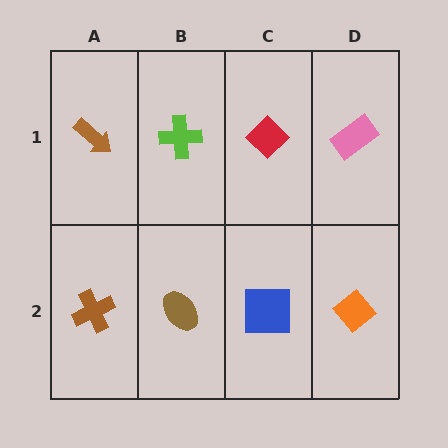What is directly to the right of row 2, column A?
A brown ellipse.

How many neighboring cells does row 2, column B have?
3.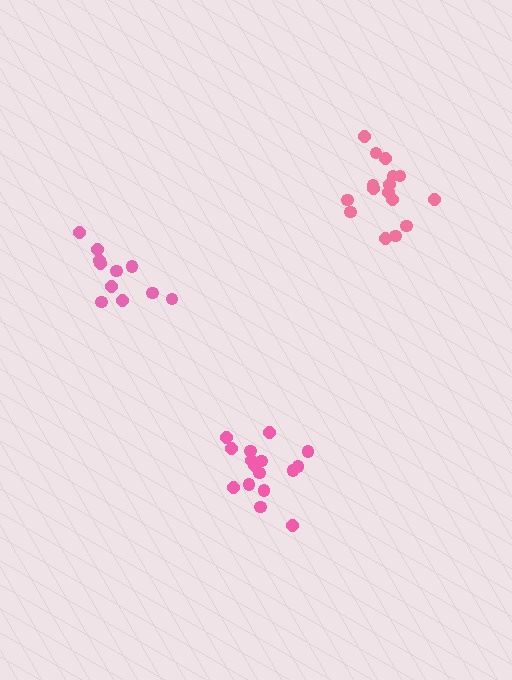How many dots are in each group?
Group 1: 16 dots, Group 2: 16 dots, Group 3: 11 dots (43 total).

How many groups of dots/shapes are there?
There are 3 groups.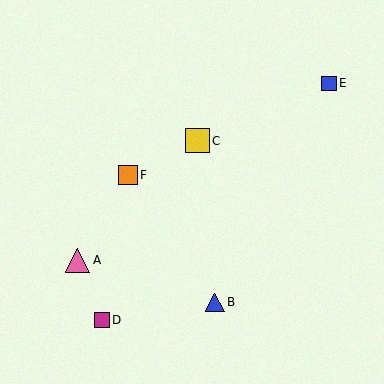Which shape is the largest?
The pink triangle (labeled A) is the largest.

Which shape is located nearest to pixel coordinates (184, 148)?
The yellow square (labeled C) at (197, 141) is nearest to that location.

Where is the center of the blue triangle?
The center of the blue triangle is at (215, 302).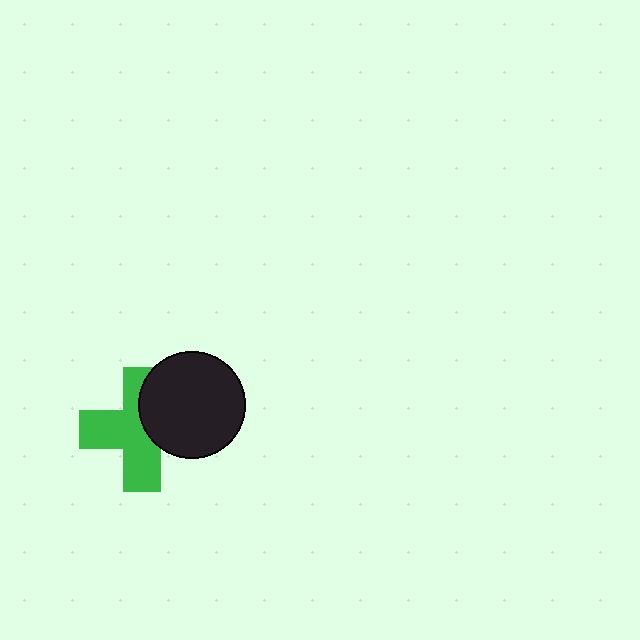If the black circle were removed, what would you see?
You would see the complete green cross.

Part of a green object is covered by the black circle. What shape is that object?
It is a cross.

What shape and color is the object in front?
The object in front is a black circle.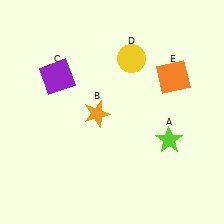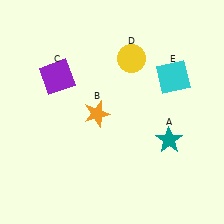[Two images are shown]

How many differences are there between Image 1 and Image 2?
There are 2 differences between the two images.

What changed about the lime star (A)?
In Image 1, A is lime. In Image 2, it changed to teal.